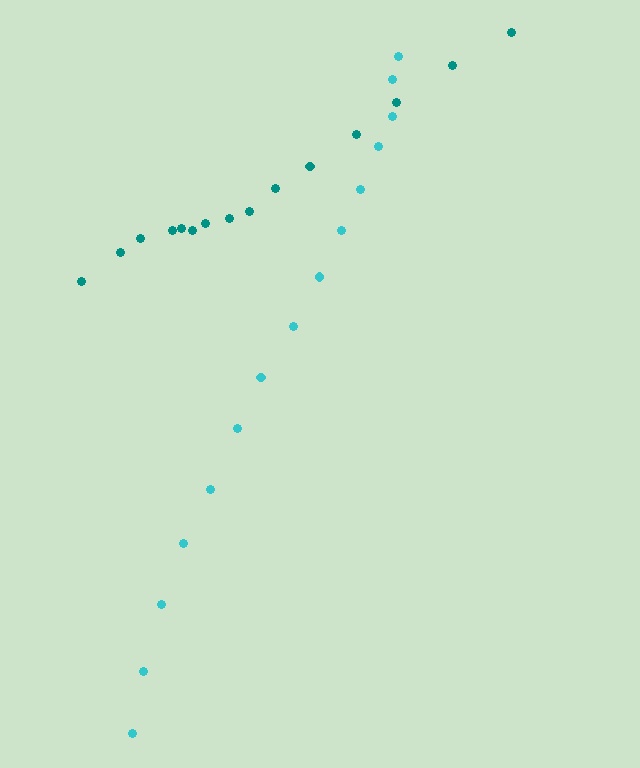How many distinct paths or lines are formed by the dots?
There are 2 distinct paths.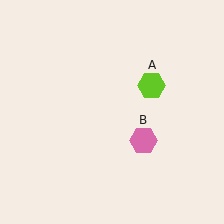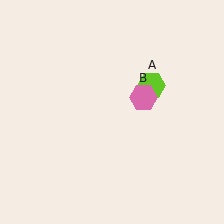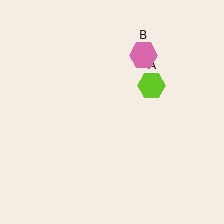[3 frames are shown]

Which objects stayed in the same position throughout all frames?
Lime hexagon (object A) remained stationary.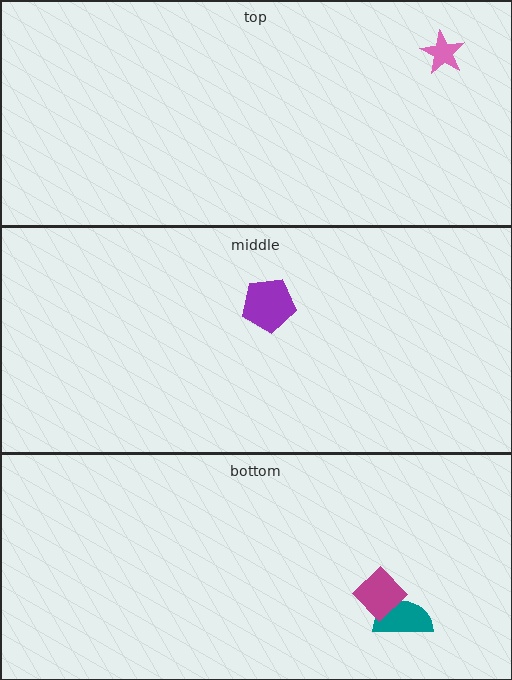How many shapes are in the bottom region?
2.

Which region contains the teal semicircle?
The bottom region.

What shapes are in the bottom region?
The teal semicircle, the magenta diamond.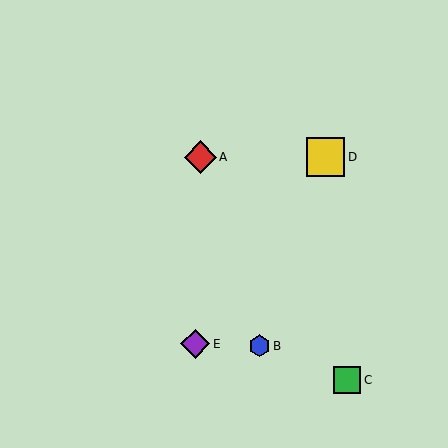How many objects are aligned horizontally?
2 objects (A, D) are aligned horizontally.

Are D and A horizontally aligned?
Yes, both are at y≈157.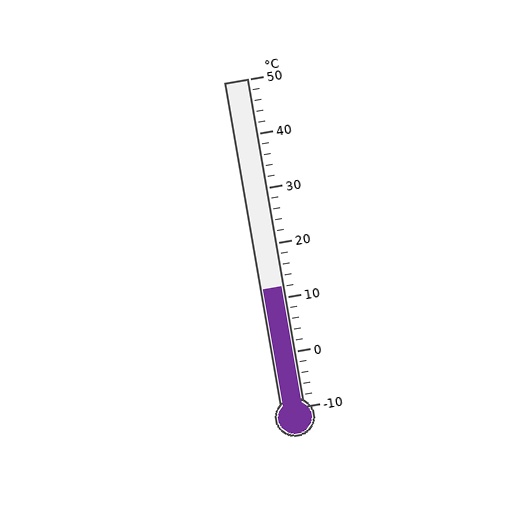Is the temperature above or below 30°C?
The temperature is below 30°C.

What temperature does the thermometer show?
The thermometer shows approximately 12°C.